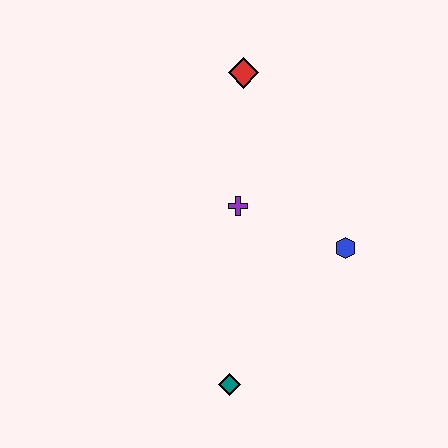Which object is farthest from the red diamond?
The teal diamond is farthest from the red diamond.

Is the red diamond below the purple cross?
No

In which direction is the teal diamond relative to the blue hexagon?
The teal diamond is below the blue hexagon.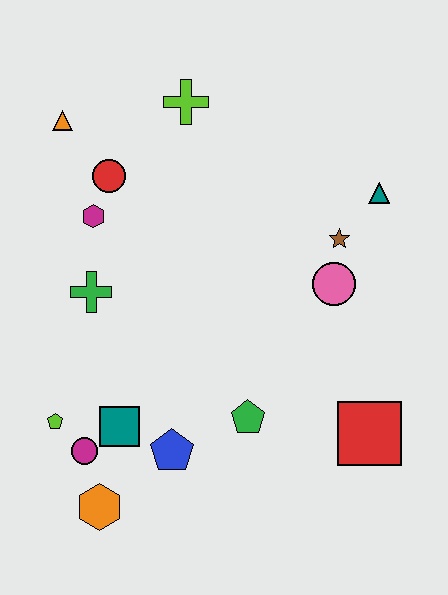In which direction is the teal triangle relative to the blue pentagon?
The teal triangle is above the blue pentagon.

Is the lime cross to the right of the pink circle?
No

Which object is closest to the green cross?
The magenta hexagon is closest to the green cross.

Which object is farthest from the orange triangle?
The red square is farthest from the orange triangle.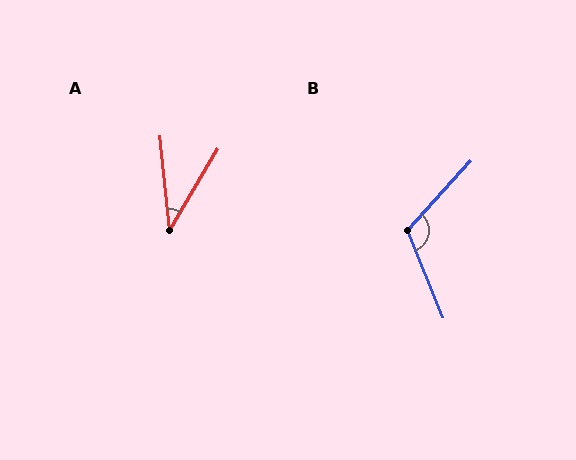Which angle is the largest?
B, at approximately 115 degrees.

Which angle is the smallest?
A, at approximately 37 degrees.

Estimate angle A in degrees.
Approximately 37 degrees.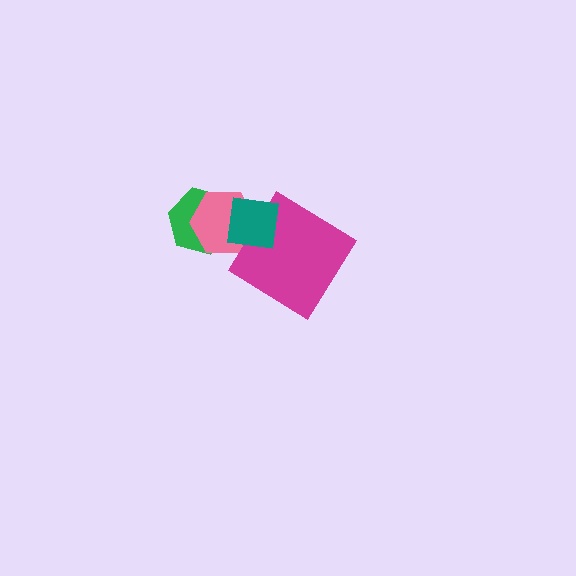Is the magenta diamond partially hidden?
Yes, it is partially covered by another shape.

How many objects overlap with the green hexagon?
2 objects overlap with the green hexagon.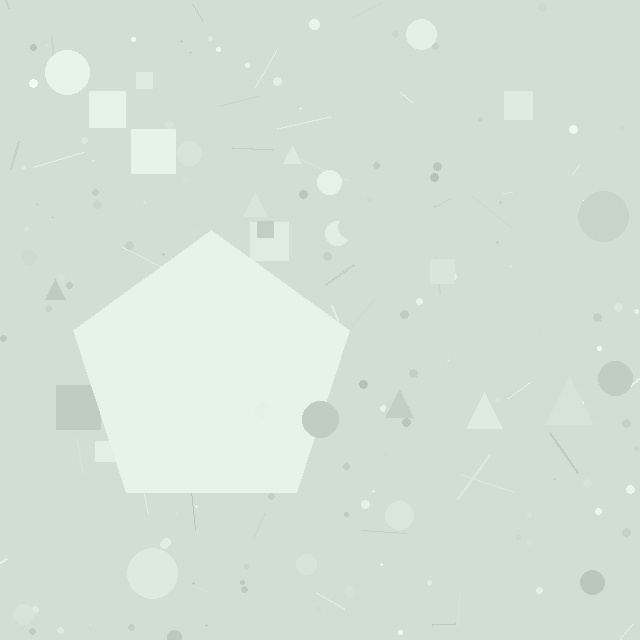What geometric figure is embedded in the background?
A pentagon is embedded in the background.